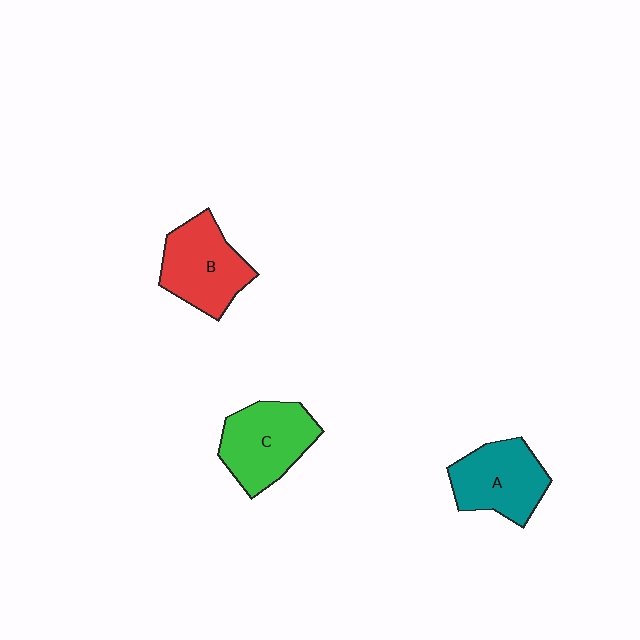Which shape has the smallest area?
Shape A (teal).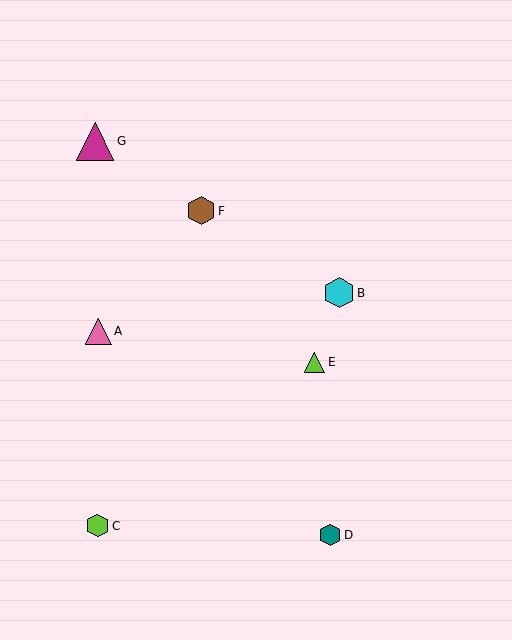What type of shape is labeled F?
Shape F is a brown hexagon.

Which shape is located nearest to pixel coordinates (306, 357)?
The lime triangle (labeled E) at (314, 362) is nearest to that location.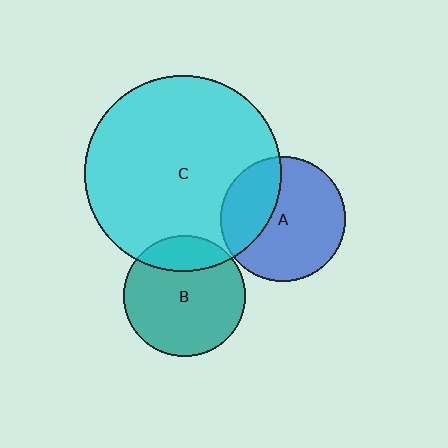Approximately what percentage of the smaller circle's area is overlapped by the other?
Approximately 20%.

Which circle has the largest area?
Circle C (cyan).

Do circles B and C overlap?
Yes.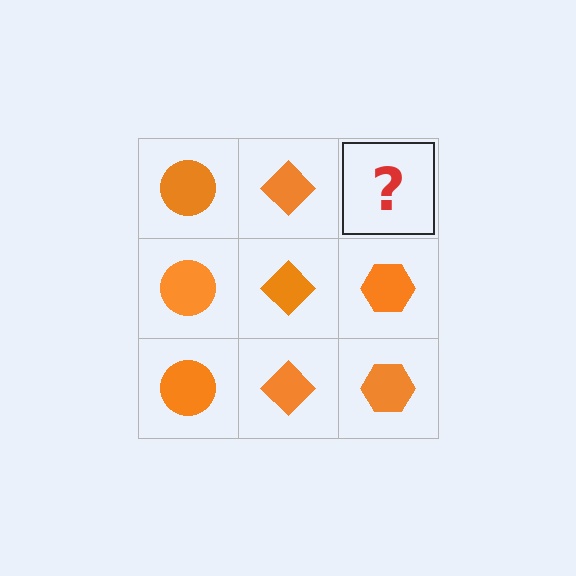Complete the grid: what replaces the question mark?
The question mark should be replaced with an orange hexagon.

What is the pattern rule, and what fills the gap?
The rule is that each column has a consistent shape. The gap should be filled with an orange hexagon.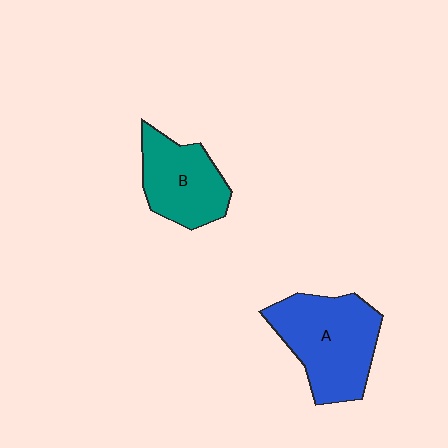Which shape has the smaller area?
Shape B (teal).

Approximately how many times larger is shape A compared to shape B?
Approximately 1.4 times.